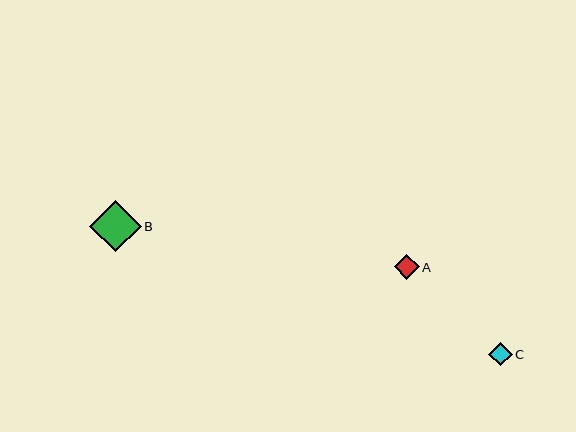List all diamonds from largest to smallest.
From largest to smallest: B, A, C.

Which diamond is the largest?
Diamond B is the largest with a size of approximately 52 pixels.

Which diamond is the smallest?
Diamond C is the smallest with a size of approximately 24 pixels.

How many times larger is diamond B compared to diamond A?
Diamond B is approximately 2.1 times the size of diamond A.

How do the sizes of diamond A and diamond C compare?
Diamond A and diamond C are approximately the same size.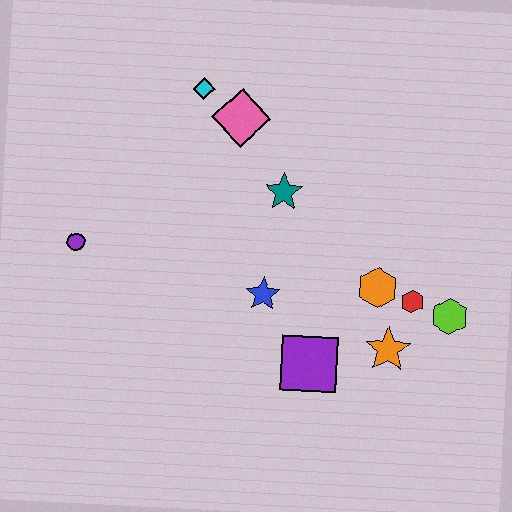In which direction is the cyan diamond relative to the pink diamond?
The cyan diamond is to the left of the pink diamond.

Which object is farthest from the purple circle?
The lime hexagon is farthest from the purple circle.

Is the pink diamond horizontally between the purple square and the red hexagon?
No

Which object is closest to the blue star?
The purple square is closest to the blue star.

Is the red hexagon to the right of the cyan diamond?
Yes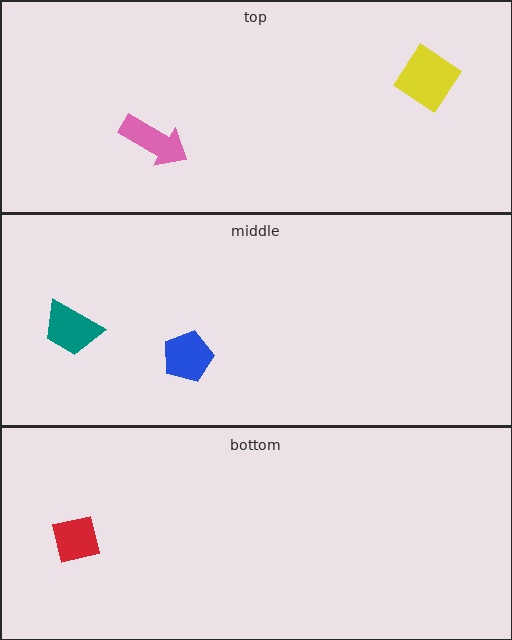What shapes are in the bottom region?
The red square.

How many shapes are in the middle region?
2.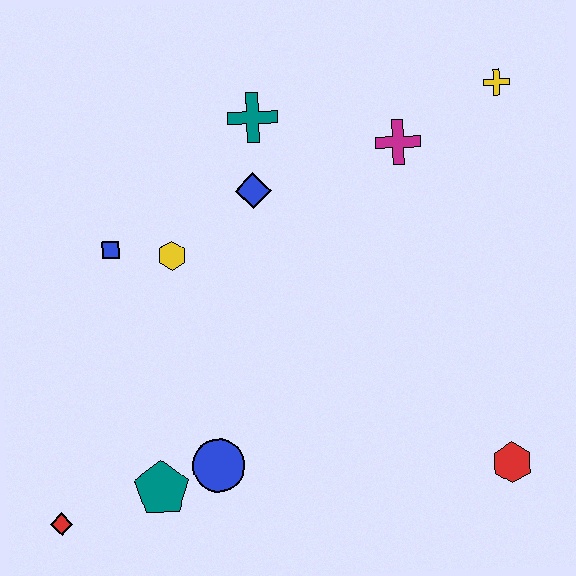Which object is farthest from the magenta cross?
The red diamond is farthest from the magenta cross.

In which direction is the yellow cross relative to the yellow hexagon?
The yellow cross is to the right of the yellow hexagon.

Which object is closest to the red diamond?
The teal pentagon is closest to the red diamond.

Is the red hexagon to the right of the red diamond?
Yes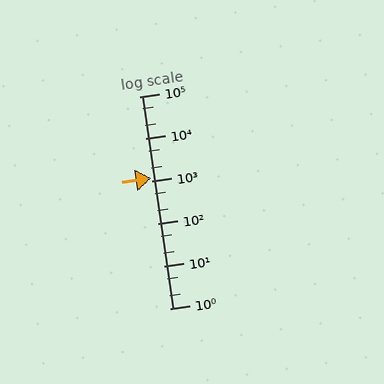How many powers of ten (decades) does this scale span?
The scale spans 5 decades, from 1 to 100000.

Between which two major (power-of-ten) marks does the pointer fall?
The pointer is between 1000 and 10000.